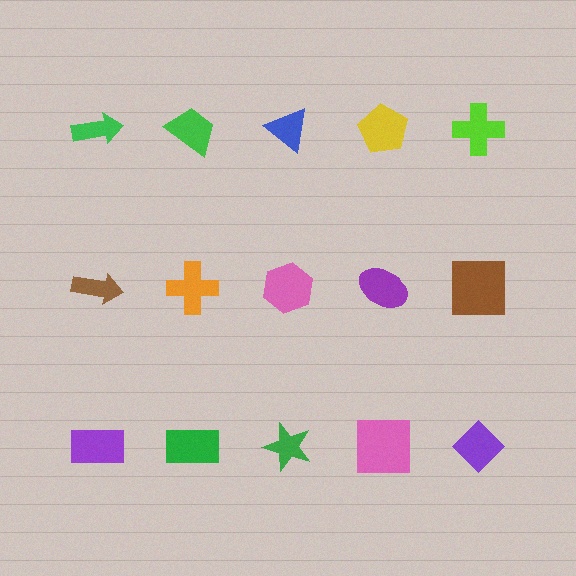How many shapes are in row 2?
5 shapes.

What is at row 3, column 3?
A green star.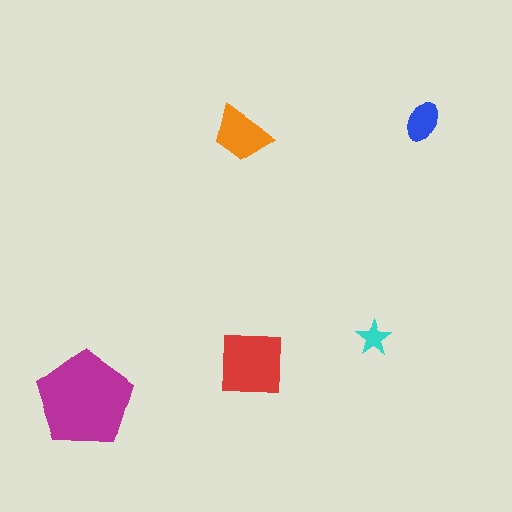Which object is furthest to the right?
The blue ellipse is rightmost.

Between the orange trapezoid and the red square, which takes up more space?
The red square.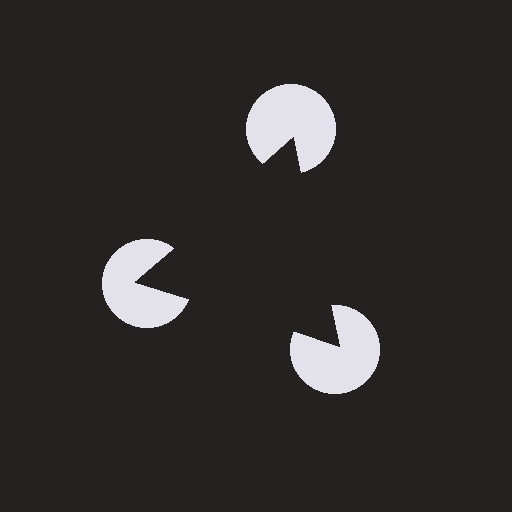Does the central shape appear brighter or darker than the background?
It typically appears slightly darker than the background, even though no actual brightness change is drawn.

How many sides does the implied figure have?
3 sides.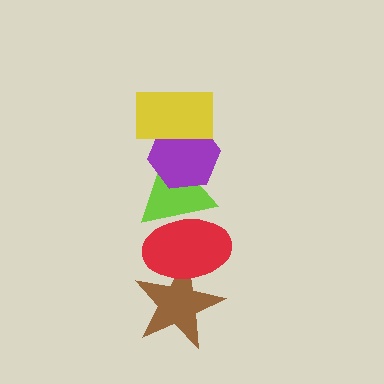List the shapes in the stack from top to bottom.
From top to bottom: the yellow rectangle, the purple hexagon, the lime triangle, the red ellipse, the brown star.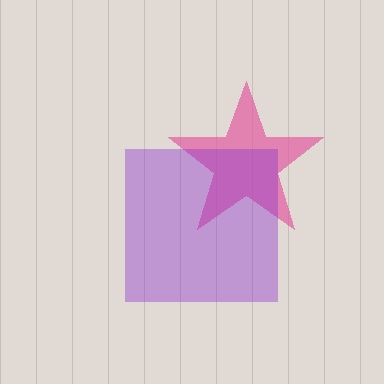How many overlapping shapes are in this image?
There are 2 overlapping shapes in the image.